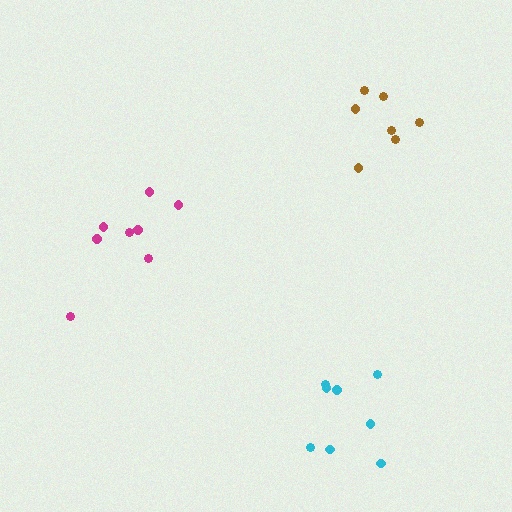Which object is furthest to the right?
The brown cluster is rightmost.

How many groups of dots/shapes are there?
There are 3 groups.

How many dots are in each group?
Group 1: 7 dots, Group 2: 8 dots, Group 3: 8 dots (23 total).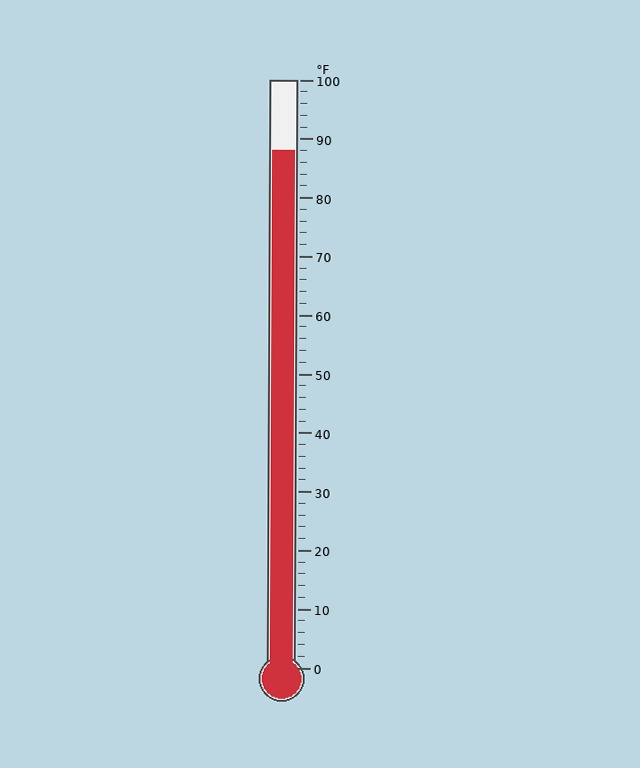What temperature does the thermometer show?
The thermometer shows approximately 88°F.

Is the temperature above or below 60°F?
The temperature is above 60°F.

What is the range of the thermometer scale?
The thermometer scale ranges from 0°F to 100°F.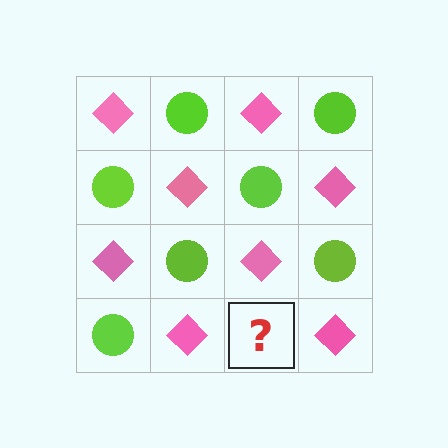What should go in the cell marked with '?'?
The missing cell should contain a lime circle.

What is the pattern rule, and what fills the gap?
The rule is that it alternates pink diamond and lime circle in a checkerboard pattern. The gap should be filled with a lime circle.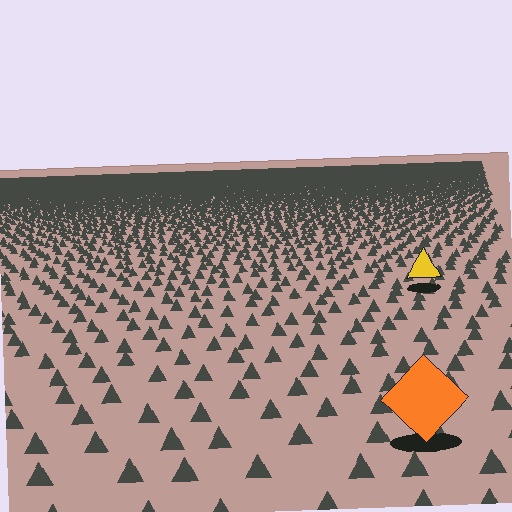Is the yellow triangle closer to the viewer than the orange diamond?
No. The orange diamond is closer — you can tell from the texture gradient: the ground texture is coarser near it.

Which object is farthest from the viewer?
The yellow triangle is farthest from the viewer. It appears smaller and the ground texture around it is denser.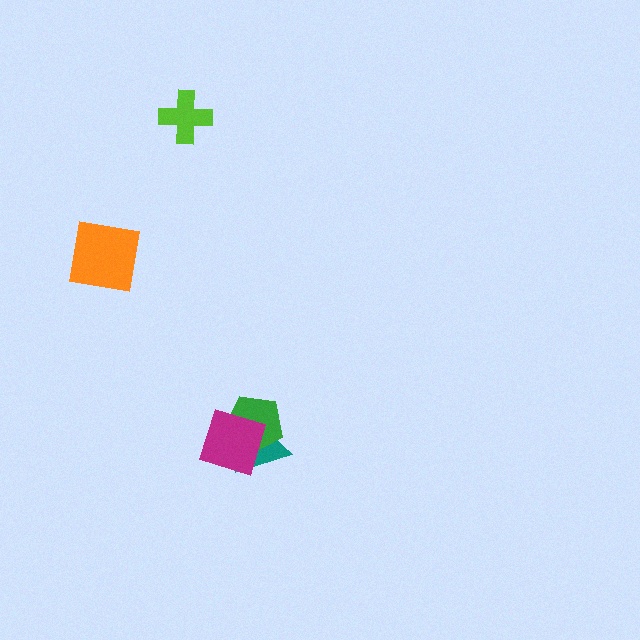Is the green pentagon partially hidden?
Yes, it is partially covered by another shape.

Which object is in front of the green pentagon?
The magenta square is in front of the green pentagon.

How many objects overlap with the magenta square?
2 objects overlap with the magenta square.